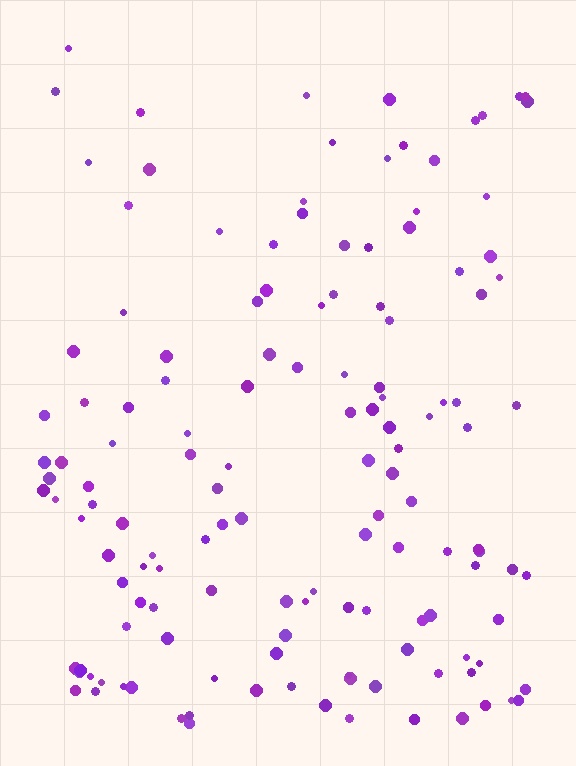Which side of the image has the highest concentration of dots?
The bottom.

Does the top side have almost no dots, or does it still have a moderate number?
Still a moderate number, just noticeably fewer than the bottom.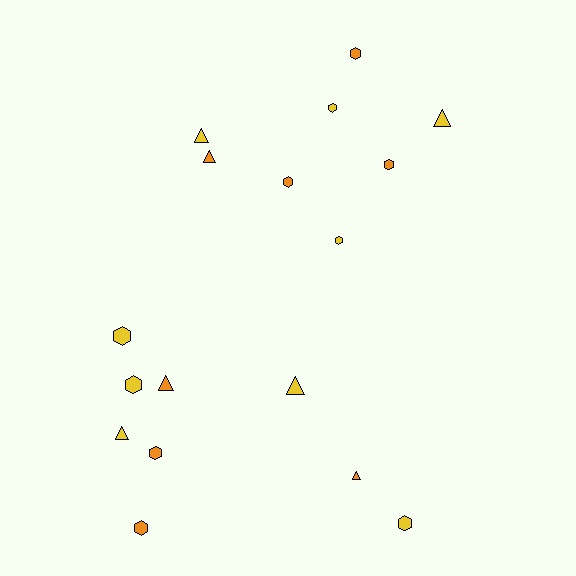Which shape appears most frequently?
Hexagon, with 10 objects.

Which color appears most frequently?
Yellow, with 9 objects.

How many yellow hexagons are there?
There are 5 yellow hexagons.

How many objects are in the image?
There are 17 objects.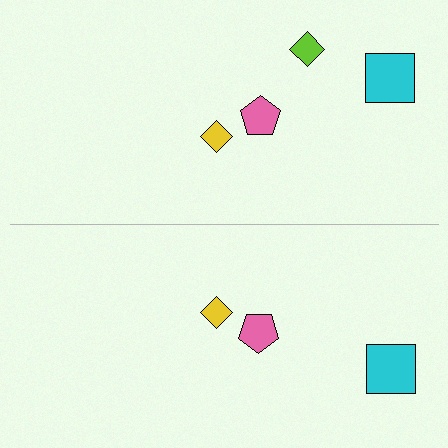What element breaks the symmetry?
A lime diamond is missing from the bottom side.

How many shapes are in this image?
There are 7 shapes in this image.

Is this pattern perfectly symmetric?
No, the pattern is not perfectly symmetric. A lime diamond is missing from the bottom side.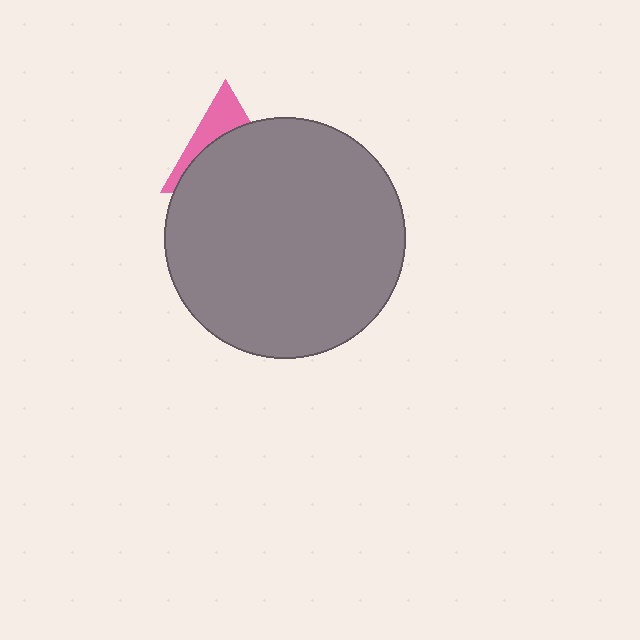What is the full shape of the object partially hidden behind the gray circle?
The partially hidden object is a pink triangle.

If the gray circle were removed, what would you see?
You would see the complete pink triangle.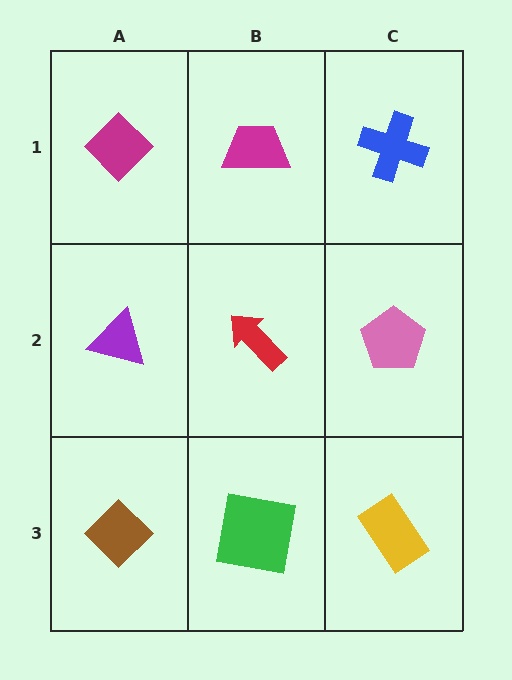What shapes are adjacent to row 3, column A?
A purple triangle (row 2, column A), a green square (row 3, column B).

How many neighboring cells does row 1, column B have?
3.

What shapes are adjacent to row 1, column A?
A purple triangle (row 2, column A), a magenta trapezoid (row 1, column B).